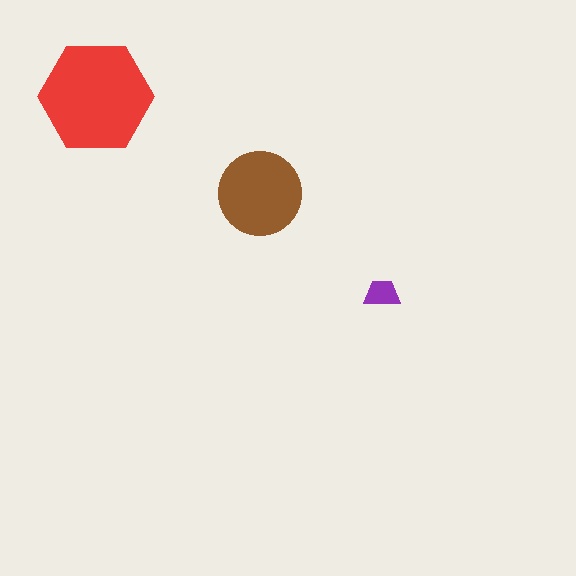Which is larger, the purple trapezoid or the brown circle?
The brown circle.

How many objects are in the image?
There are 3 objects in the image.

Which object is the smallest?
The purple trapezoid.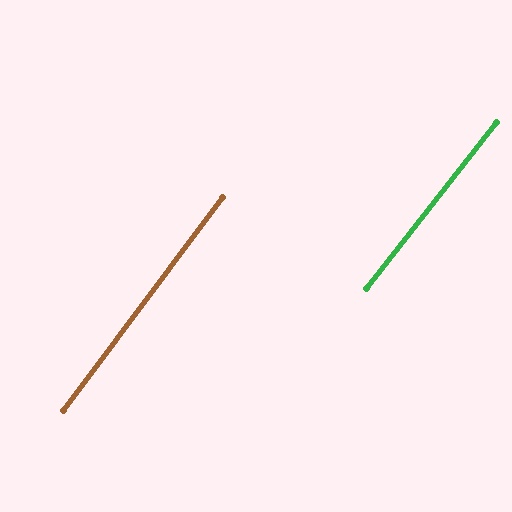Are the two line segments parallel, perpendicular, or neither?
Parallel — their directions differ by only 1.2°.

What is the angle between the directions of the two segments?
Approximately 1 degree.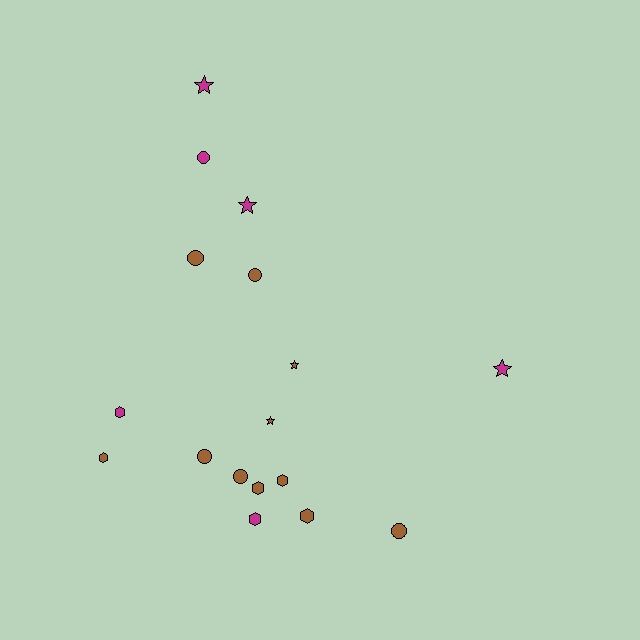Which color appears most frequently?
Brown, with 11 objects.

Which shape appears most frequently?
Circle, with 6 objects.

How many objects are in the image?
There are 17 objects.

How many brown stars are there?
There are 2 brown stars.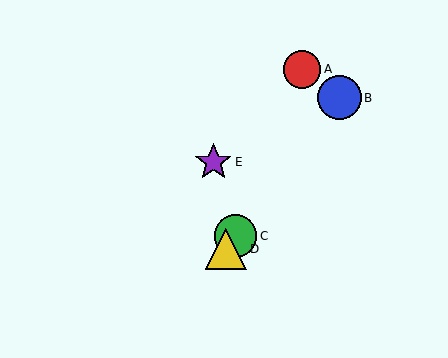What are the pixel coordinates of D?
Object D is at (226, 249).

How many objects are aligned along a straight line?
3 objects (B, C, D) are aligned along a straight line.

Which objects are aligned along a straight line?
Objects B, C, D are aligned along a straight line.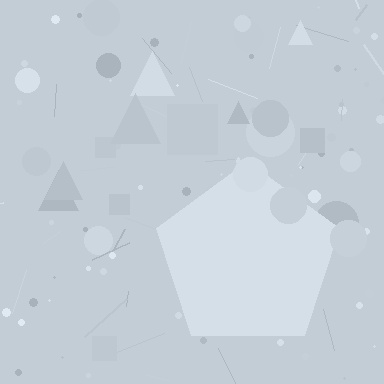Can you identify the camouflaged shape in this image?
The camouflaged shape is a pentagon.